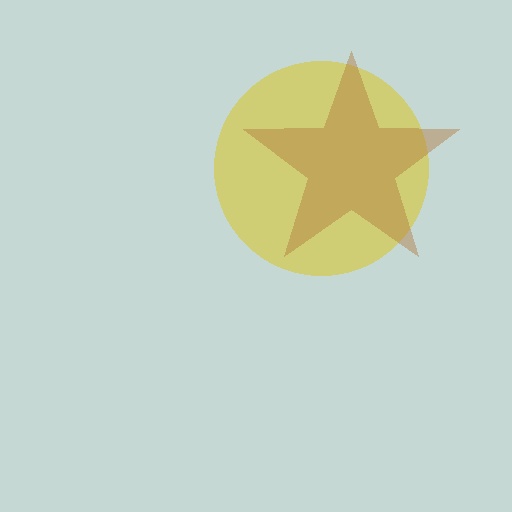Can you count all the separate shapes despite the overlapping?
Yes, there are 2 separate shapes.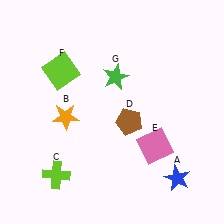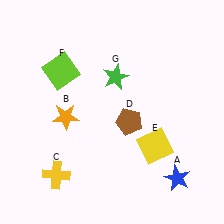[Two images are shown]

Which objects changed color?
C changed from lime to yellow. E changed from pink to yellow.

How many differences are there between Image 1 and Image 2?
There are 2 differences between the two images.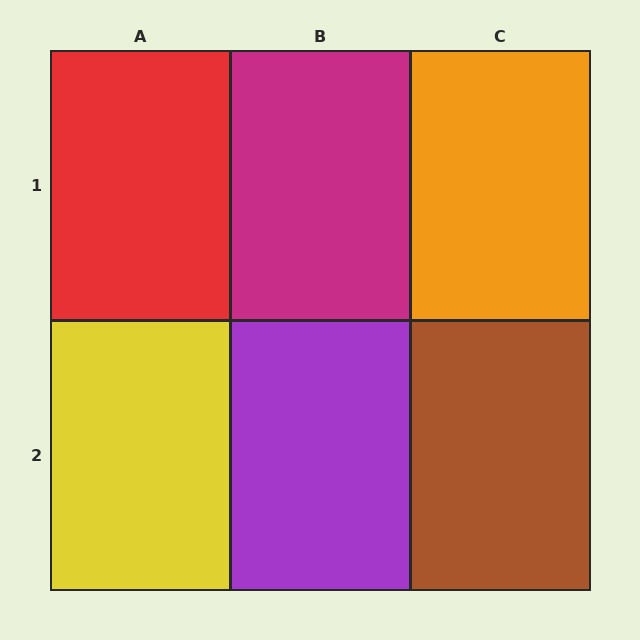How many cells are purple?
1 cell is purple.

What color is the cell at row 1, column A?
Red.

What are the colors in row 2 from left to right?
Yellow, purple, brown.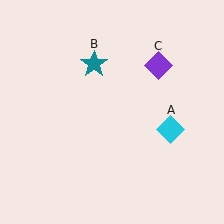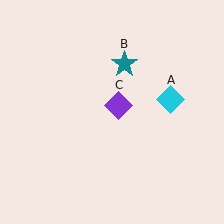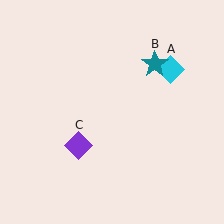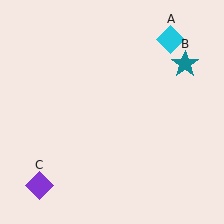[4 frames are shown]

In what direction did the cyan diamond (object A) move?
The cyan diamond (object A) moved up.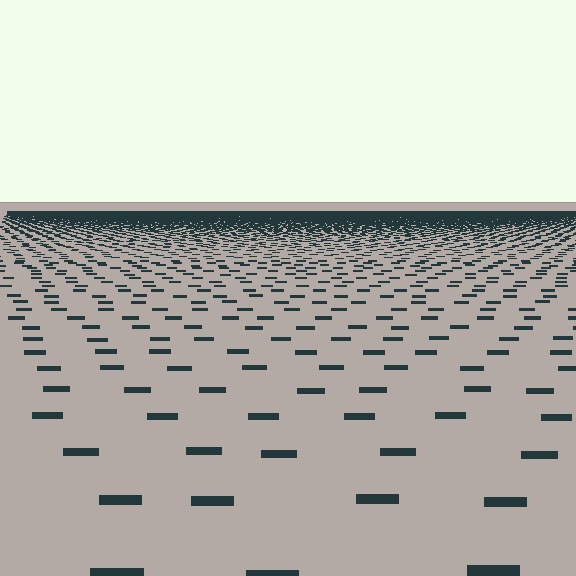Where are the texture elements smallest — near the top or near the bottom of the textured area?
Near the top.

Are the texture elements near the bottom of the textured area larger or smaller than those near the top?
Larger. Near the bottom, elements are closer to the viewer and appear at a bigger on-screen size.